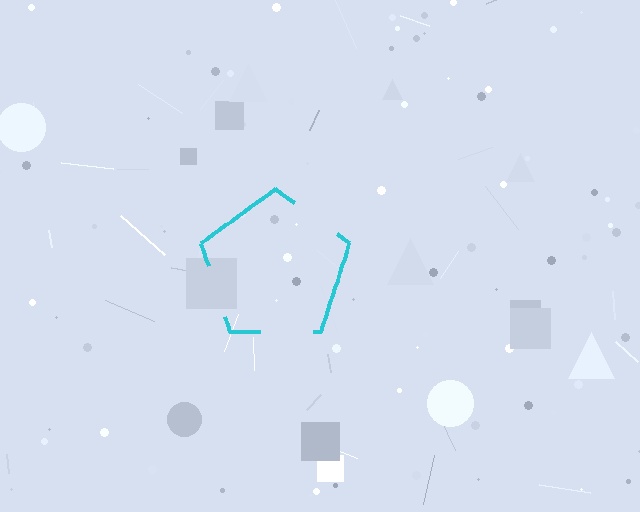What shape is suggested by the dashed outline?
The dashed outline suggests a pentagon.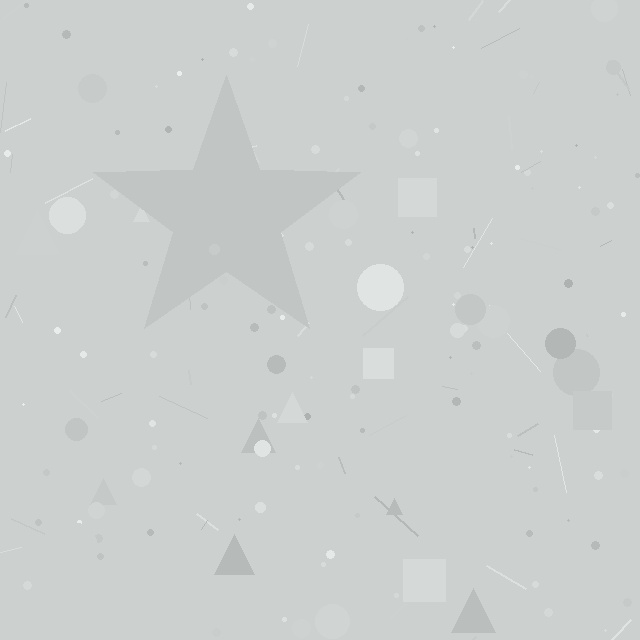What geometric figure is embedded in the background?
A star is embedded in the background.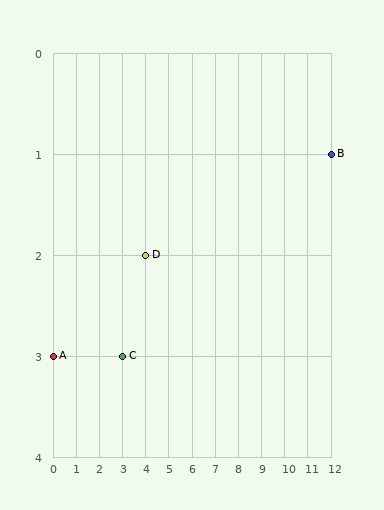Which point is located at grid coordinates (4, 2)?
Point D is at (4, 2).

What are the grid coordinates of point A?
Point A is at grid coordinates (0, 3).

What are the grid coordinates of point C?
Point C is at grid coordinates (3, 3).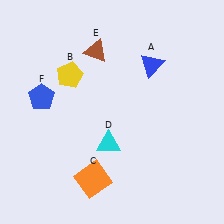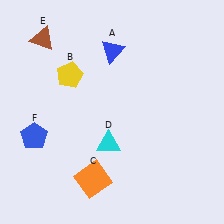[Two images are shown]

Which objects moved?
The objects that moved are: the blue triangle (A), the brown triangle (E), the blue pentagon (F).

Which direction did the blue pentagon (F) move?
The blue pentagon (F) moved down.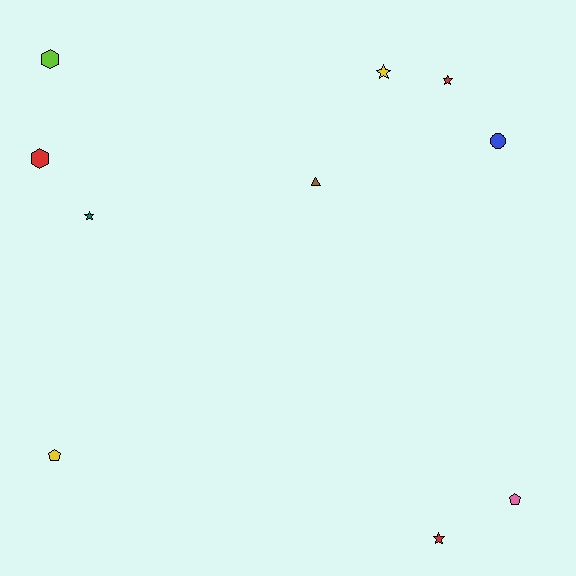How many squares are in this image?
There are no squares.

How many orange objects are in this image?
There are no orange objects.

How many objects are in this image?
There are 10 objects.